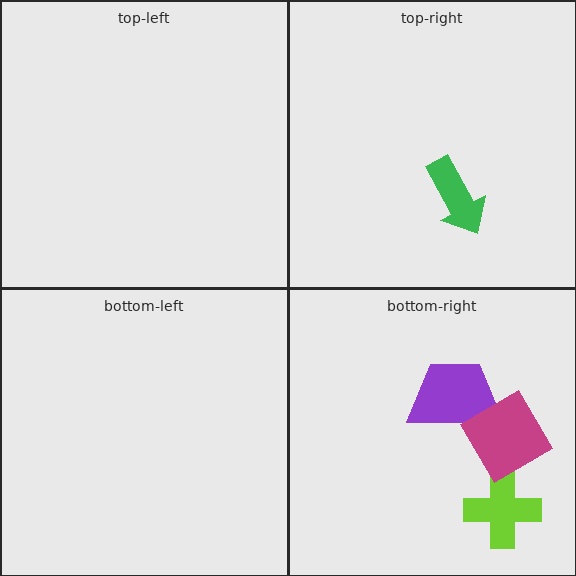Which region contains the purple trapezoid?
The bottom-right region.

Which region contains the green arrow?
The top-right region.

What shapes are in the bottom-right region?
The lime cross, the purple trapezoid, the magenta diamond.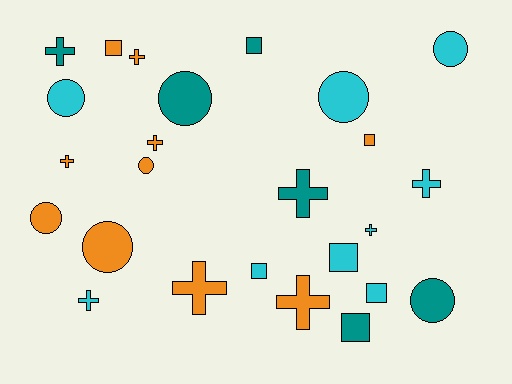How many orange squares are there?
There are 2 orange squares.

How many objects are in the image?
There are 25 objects.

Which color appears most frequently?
Orange, with 10 objects.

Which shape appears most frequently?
Cross, with 10 objects.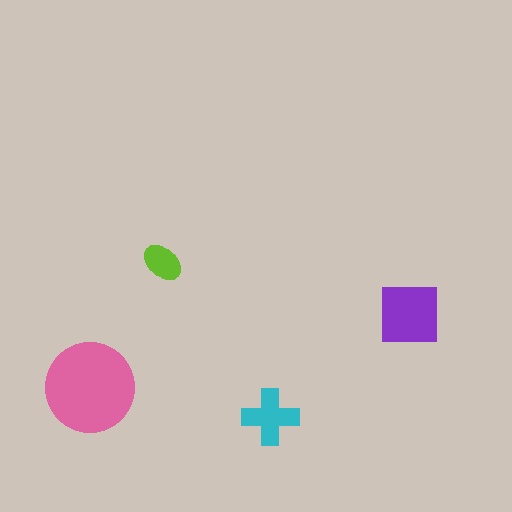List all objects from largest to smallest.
The pink circle, the purple square, the cyan cross, the lime ellipse.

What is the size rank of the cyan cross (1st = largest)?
3rd.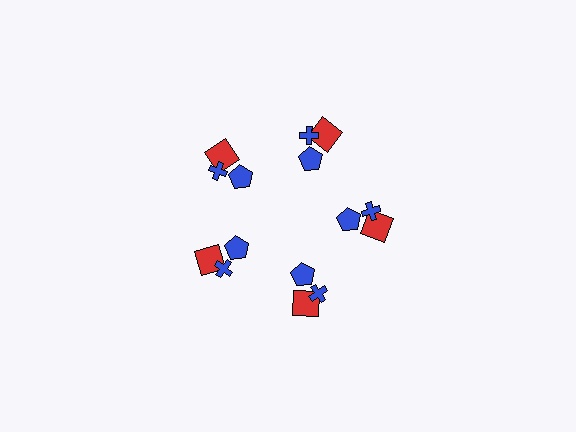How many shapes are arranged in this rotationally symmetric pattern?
There are 15 shapes, arranged in 5 groups of 3.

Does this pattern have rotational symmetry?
Yes, this pattern has 5-fold rotational symmetry. It looks the same after rotating 72 degrees around the center.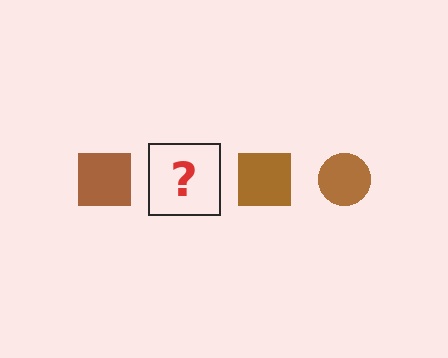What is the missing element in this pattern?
The missing element is a brown circle.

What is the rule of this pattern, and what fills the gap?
The rule is that the pattern cycles through square, circle shapes in brown. The gap should be filled with a brown circle.